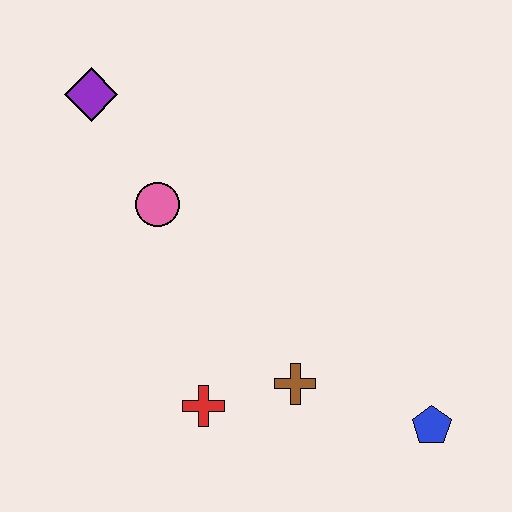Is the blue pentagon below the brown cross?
Yes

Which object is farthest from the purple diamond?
The blue pentagon is farthest from the purple diamond.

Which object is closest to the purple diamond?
The pink circle is closest to the purple diamond.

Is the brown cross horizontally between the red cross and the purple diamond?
No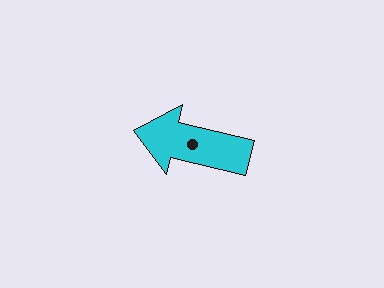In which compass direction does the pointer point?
West.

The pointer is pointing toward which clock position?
Roughly 9 o'clock.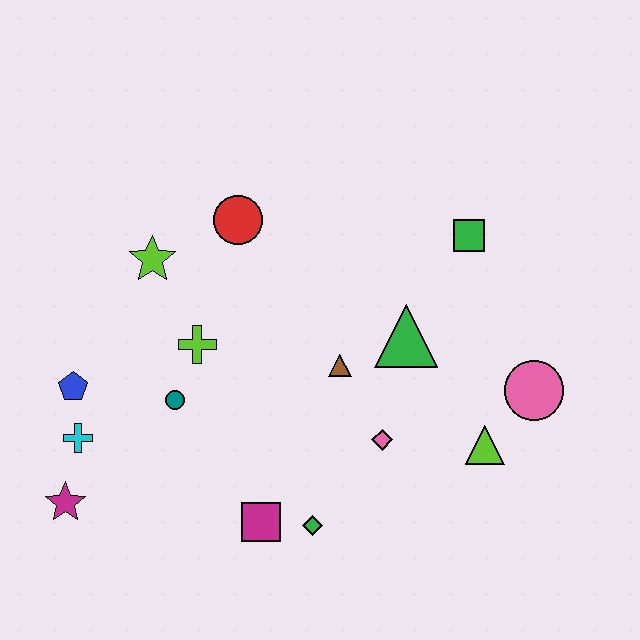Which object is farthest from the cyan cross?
The pink circle is farthest from the cyan cross.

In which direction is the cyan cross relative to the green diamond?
The cyan cross is to the left of the green diamond.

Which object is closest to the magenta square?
The green diamond is closest to the magenta square.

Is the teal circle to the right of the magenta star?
Yes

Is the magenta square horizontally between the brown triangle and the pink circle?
No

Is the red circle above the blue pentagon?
Yes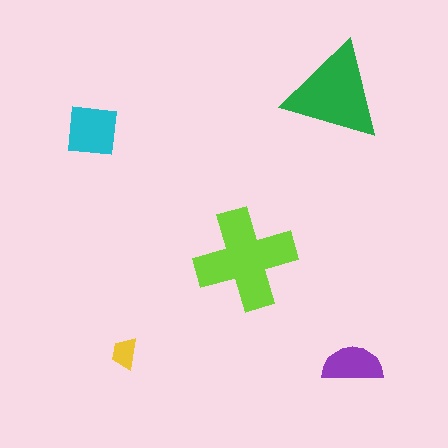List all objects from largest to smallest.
The lime cross, the green triangle, the cyan square, the purple semicircle, the yellow trapezoid.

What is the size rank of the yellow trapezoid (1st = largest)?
5th.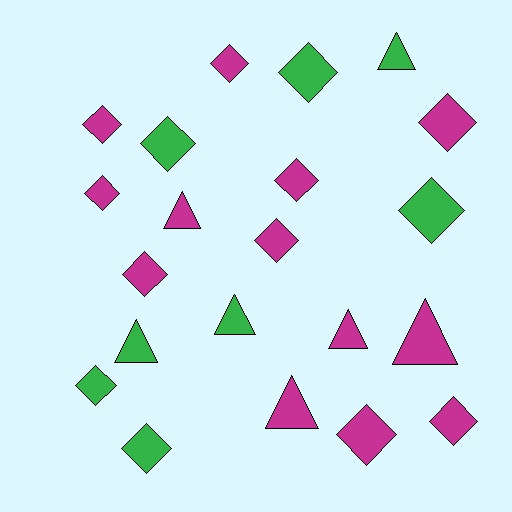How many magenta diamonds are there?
There are 9 magenta diamonds.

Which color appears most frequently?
Magenta, with 13 objects.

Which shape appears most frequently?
Diamond, with 14 objects.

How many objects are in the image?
There are 21 objects.